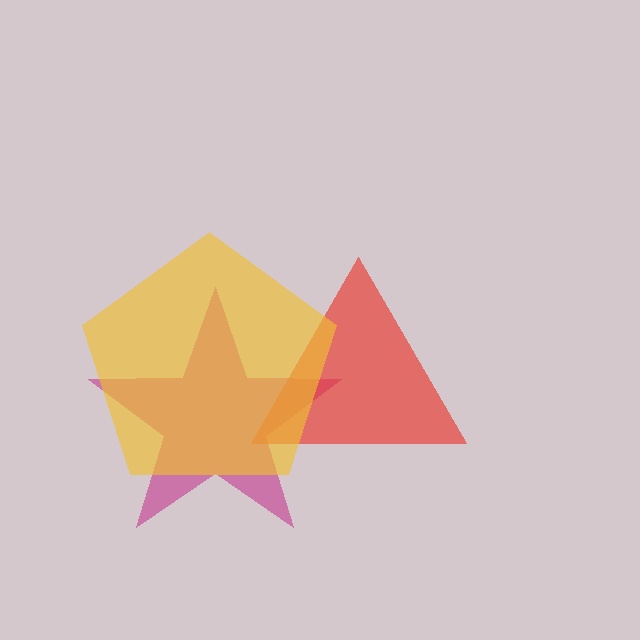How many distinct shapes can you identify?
There are 3 distinct shapes: a magenta star, a red triangle, a yellow pentagon.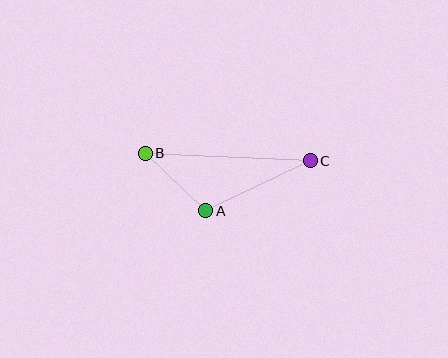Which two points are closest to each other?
Points A and B are closest to each other.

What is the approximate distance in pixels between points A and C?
The distance between A and C is approximately 116 pixels.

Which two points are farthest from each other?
Points B and C are farthest from each other.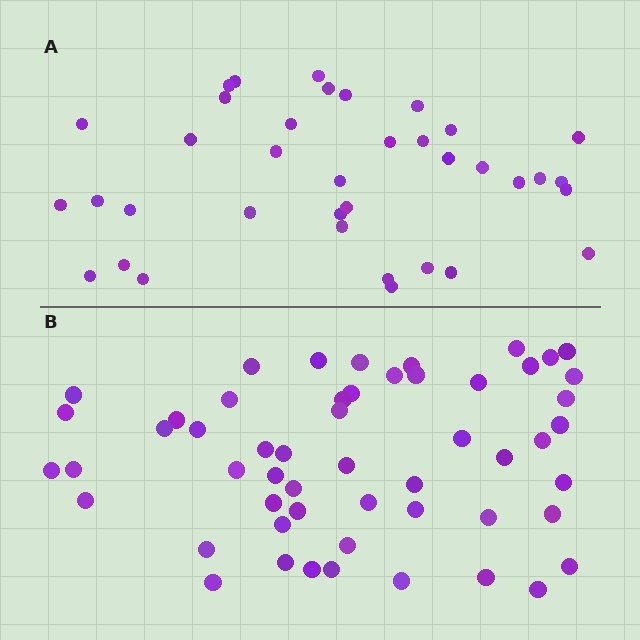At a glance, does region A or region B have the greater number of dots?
Region B (the bottom region) has more dots.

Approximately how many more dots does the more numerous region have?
Region B has approximately 15 more dots than region A.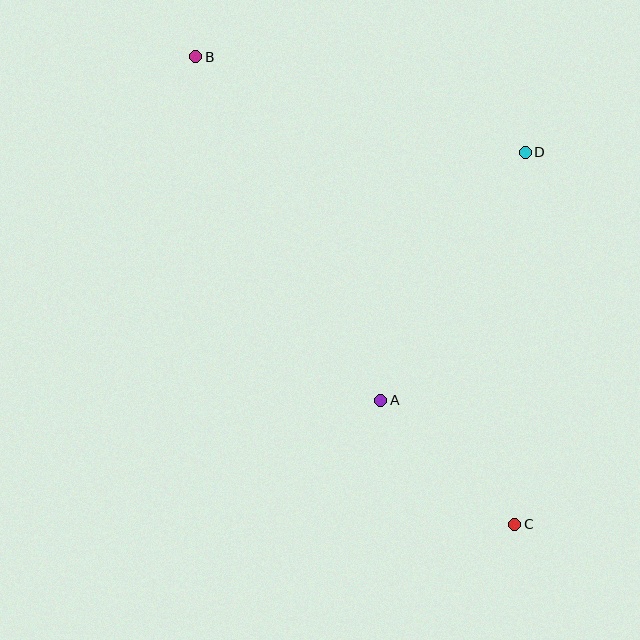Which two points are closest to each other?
Points A and C are closest to each other.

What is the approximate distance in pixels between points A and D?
The distance between A and D is approximately 287 pixels.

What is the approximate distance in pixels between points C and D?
The distance between C and D is approximately 372 pixels.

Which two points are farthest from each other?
Points B and C are farthest from each other.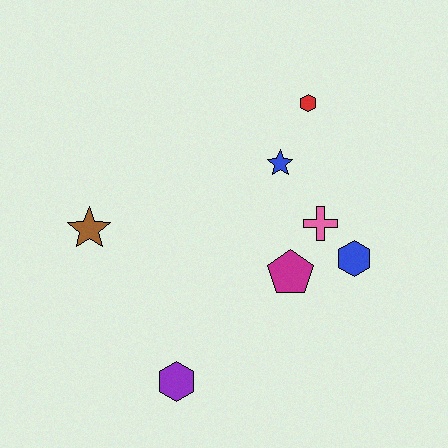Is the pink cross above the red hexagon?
No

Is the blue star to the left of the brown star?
No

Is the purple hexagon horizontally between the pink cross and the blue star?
No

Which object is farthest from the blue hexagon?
The brown star is farthest from the blue hexagon.